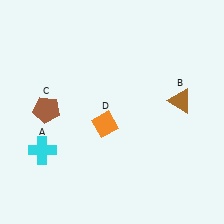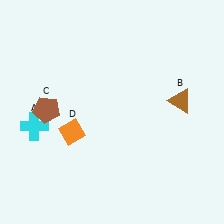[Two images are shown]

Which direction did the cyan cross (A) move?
The cyan cross (A) moved up.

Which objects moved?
The objects that moved are: the cyan cross (A), the orange diamond (D).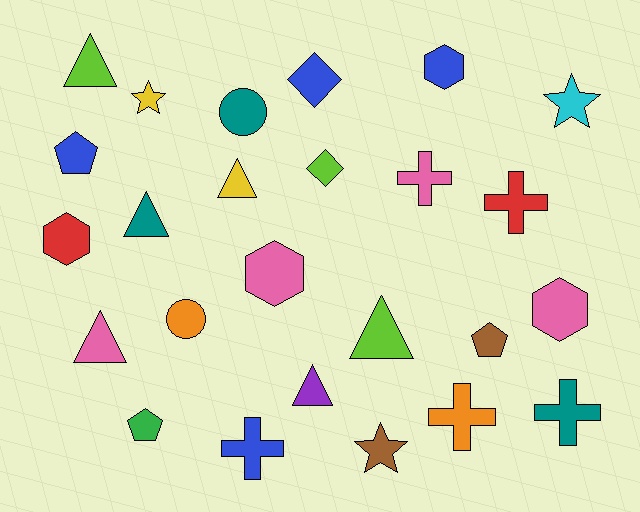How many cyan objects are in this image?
There is 1 cyan object.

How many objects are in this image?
There are 25 objects.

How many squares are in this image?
There are no squares.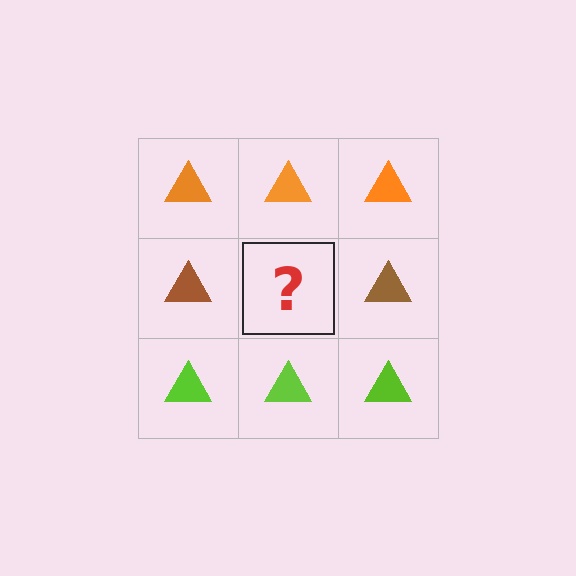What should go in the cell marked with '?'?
The missing cell should contain a brown triangle.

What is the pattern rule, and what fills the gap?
The rule is that each row has a consistent color. The gap should be filled with a brown triangle.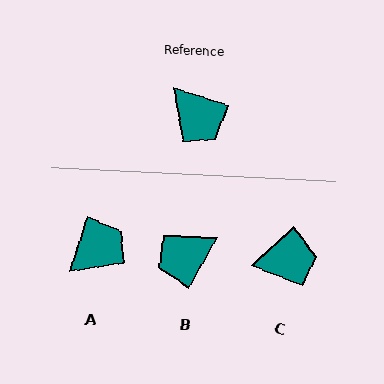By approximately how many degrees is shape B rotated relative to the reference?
Approximately 102 degrees clockwise.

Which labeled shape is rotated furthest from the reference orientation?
B, about 102 degrees away.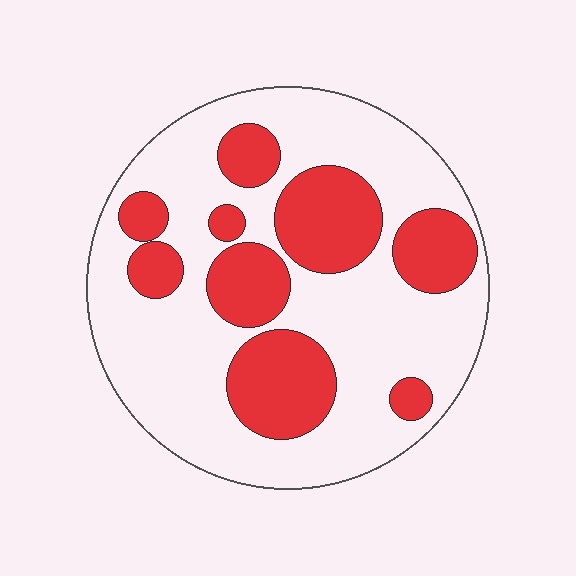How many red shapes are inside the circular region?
9.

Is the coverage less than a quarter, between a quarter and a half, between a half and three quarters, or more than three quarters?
Between a quarter and a half.